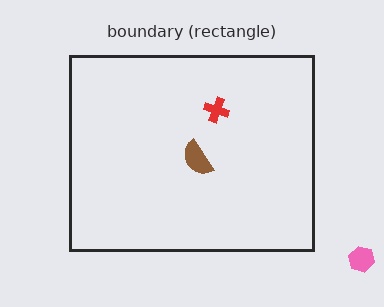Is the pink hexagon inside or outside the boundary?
Outside.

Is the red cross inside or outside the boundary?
Inside.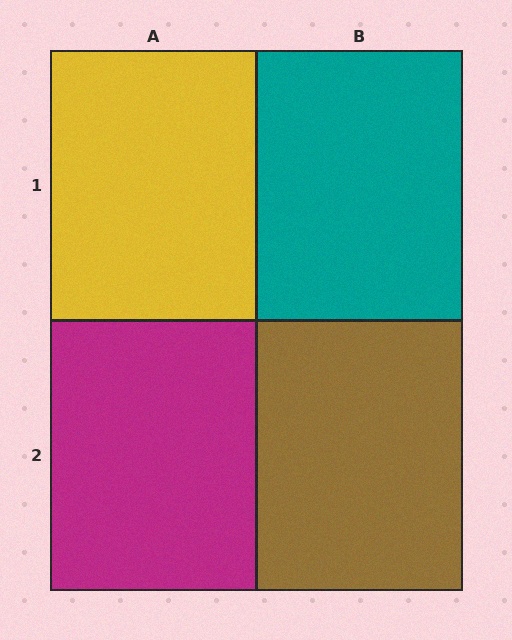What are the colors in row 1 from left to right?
Yellow, teal.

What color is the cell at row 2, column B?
Brown.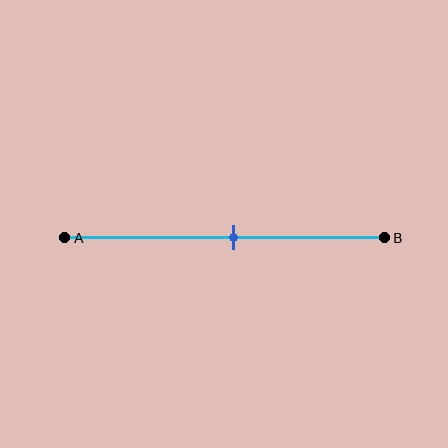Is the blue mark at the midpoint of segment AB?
Yes, the mark is approximately at the midpoint.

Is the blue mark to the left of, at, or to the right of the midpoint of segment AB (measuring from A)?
The blue mark is approximately at the midpoint of segment AB.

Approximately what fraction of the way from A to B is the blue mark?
The blue mark is approximately 55% of the way from A to B.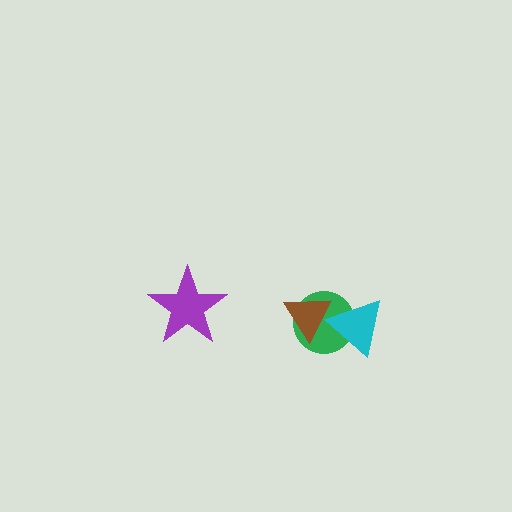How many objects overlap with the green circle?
2 objects overlap with the green circle.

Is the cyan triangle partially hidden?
Yes, it is partially covered by another shape.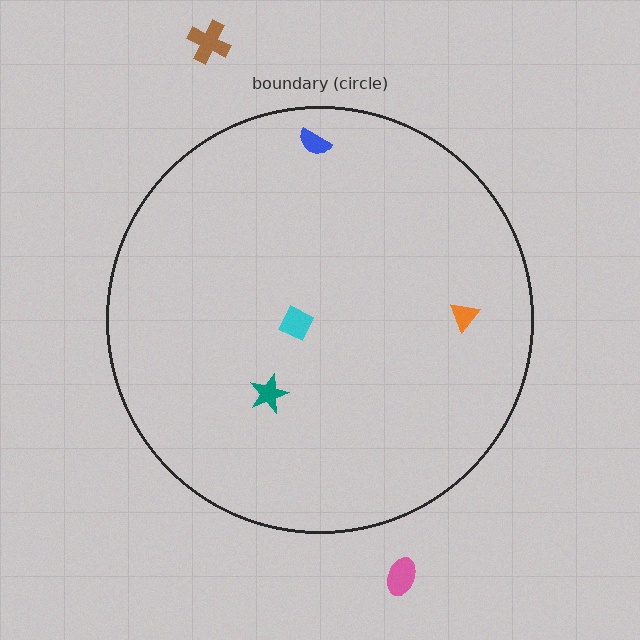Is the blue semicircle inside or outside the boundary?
Inside.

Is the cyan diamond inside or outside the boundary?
Inside.